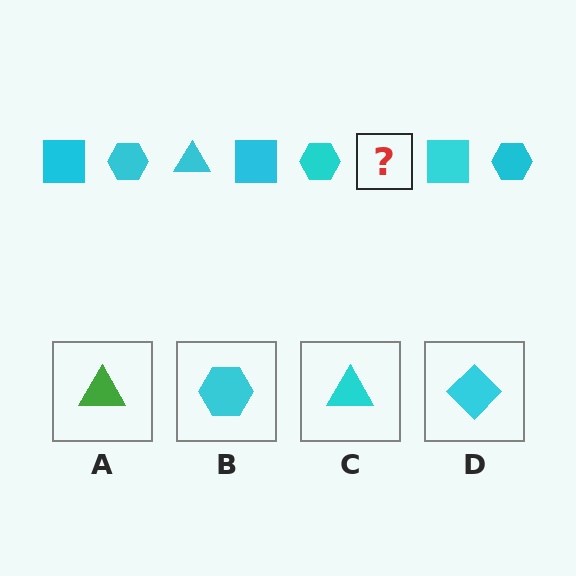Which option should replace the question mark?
Option C.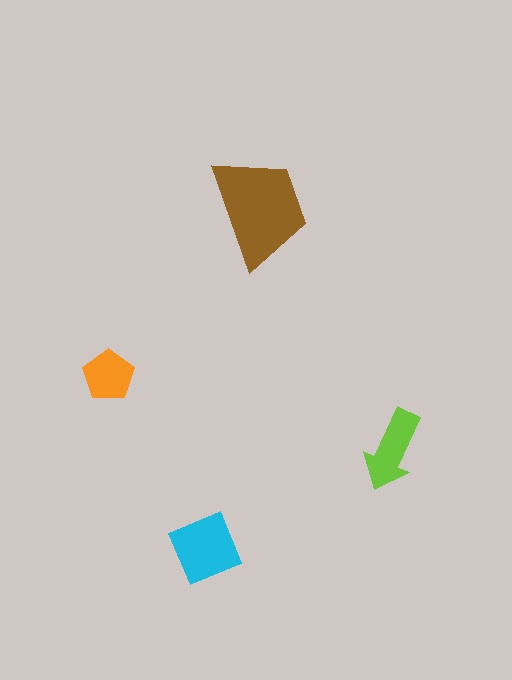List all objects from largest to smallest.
The brown trapezoid, the cyan diamond, the lime arrow, the orange pentagon.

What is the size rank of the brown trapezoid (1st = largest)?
1st.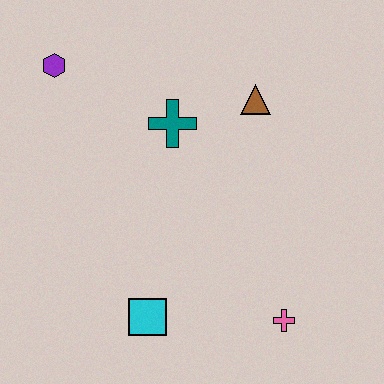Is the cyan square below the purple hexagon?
Yes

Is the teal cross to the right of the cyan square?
Yes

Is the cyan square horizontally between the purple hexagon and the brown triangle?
Yes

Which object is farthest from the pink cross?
The purple hexagon is farthest from the pink cross.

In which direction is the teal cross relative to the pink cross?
The teal cross is above the pink cross.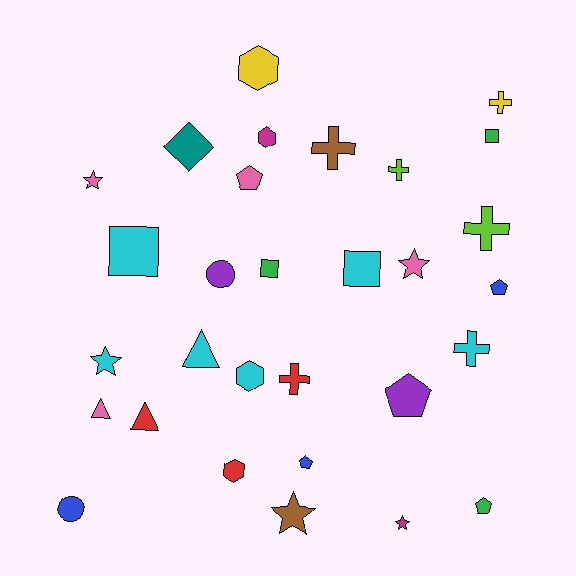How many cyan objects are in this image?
There are 6 cyan objects.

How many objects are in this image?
There are 30 objects.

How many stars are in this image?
There are 5 stars.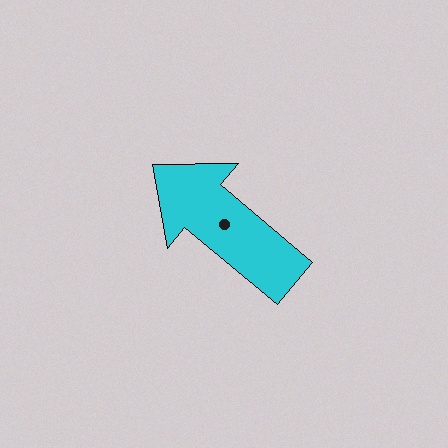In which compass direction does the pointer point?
Northwest.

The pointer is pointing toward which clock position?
Roughly 10 o'clock.